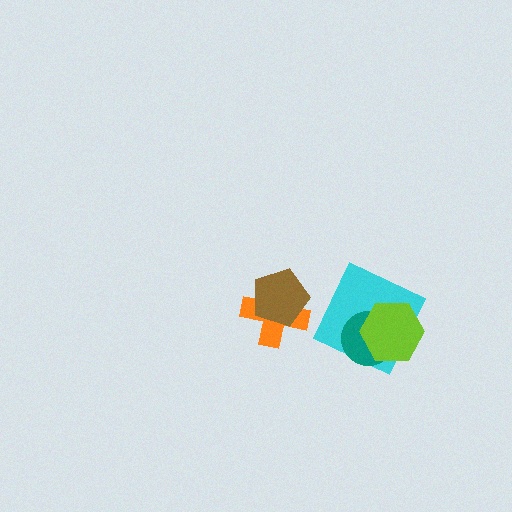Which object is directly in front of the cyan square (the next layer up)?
The teal circle is directly in front of the cyan square.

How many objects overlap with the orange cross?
1 object overlaps with the orange cross.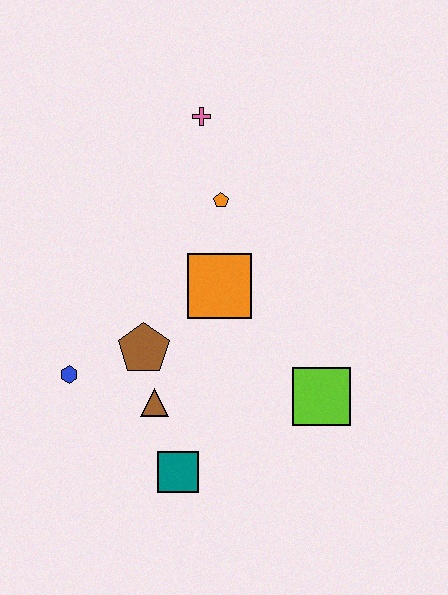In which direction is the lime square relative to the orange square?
The lime square is below the orange square.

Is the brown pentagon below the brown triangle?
No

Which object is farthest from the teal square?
The pink cross is farthest from the teal square.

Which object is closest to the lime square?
The orange square is closest to the lime square.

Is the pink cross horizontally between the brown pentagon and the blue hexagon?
No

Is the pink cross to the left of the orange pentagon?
Yes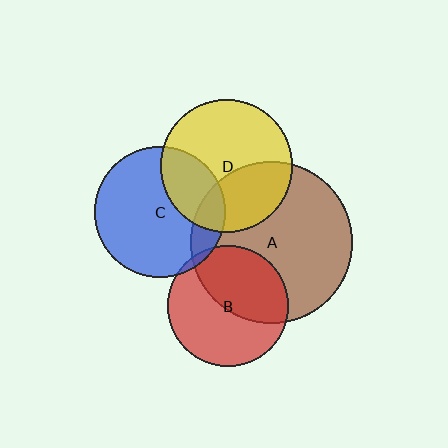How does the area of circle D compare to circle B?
Approximately 1.2 times.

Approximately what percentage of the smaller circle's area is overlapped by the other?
Approximately 25%.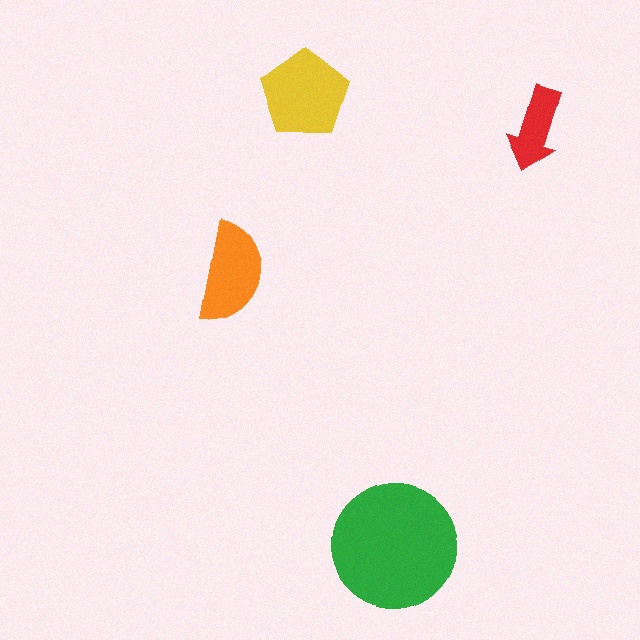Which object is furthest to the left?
The orange semicircle is leftmost.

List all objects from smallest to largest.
The red arrow, the orange semicircle, the yellow pentagon, the green circle.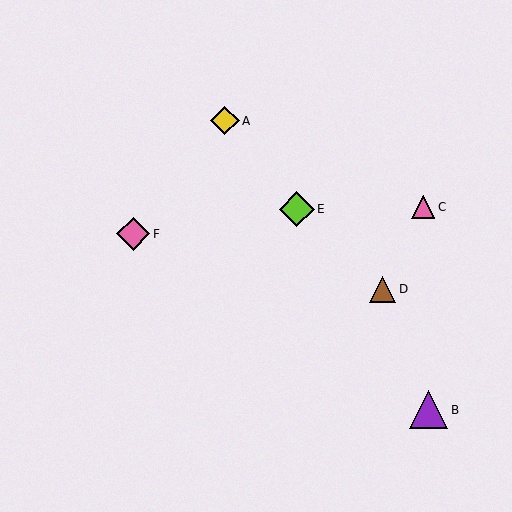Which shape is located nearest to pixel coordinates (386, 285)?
The brown triangle (labeled D) at (382, 289) is nearest to that location.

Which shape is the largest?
The purple triangle (labeled B) is the largest.